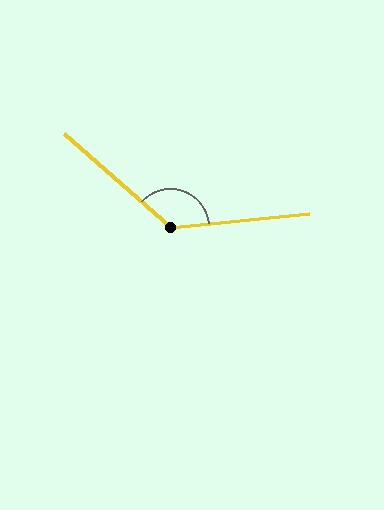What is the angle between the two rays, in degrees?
Approximately 133 degrees.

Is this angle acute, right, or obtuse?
It is obtuse.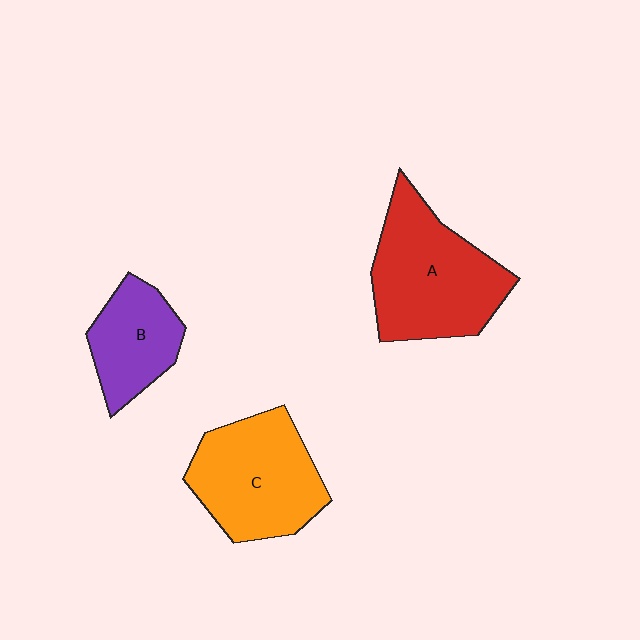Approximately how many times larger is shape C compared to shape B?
Approximately 1.6 times.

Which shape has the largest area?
Shape A (red).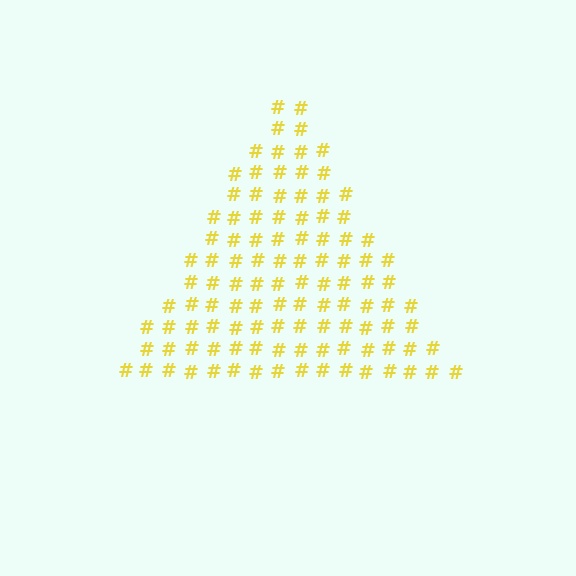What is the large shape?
The large shape is a triangle.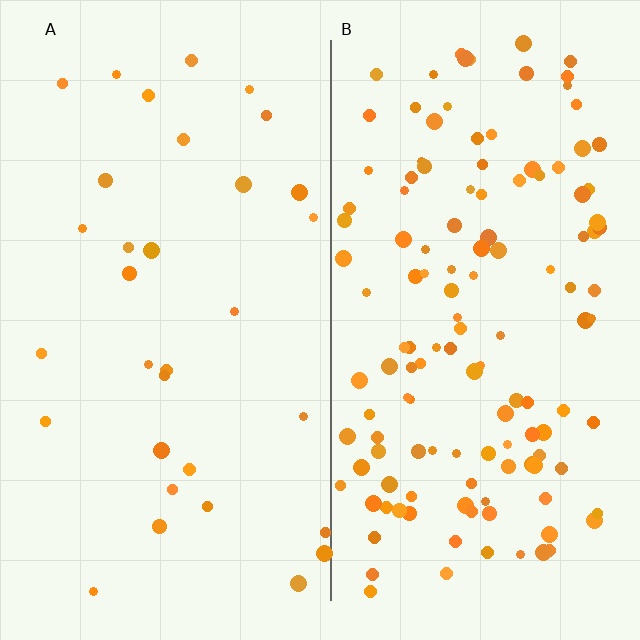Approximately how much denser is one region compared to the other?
Approximately 4.2× — region B over region A.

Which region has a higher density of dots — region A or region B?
B (the right).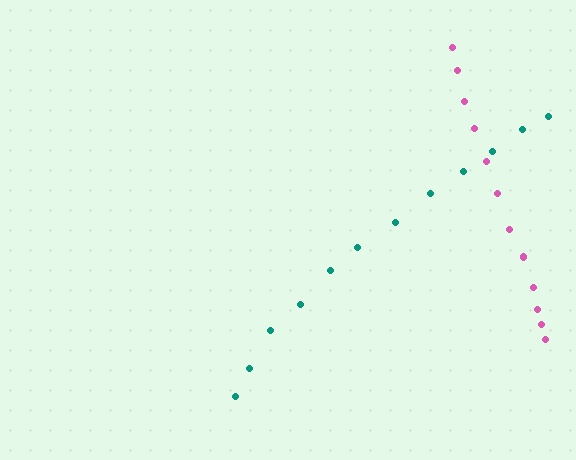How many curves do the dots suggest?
There are 2 distinct paths.